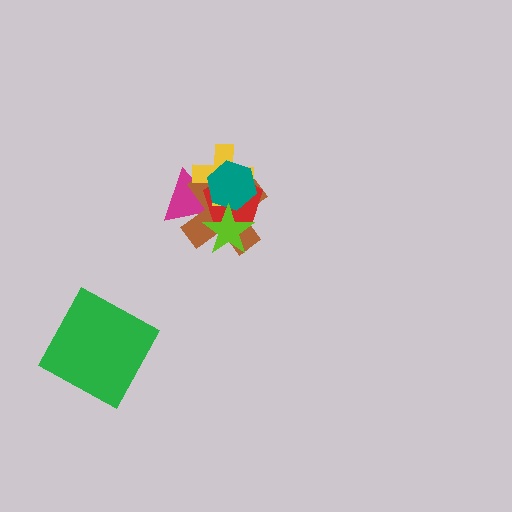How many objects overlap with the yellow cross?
4 objects overlap with the yellow cross.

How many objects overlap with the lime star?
4 objects overlap with the lime star.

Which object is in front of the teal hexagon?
The lime star is in front of the teal hexagon.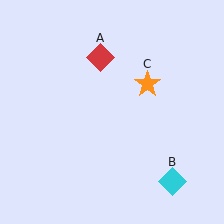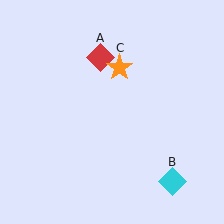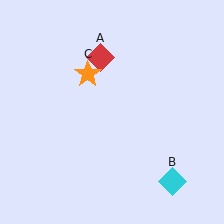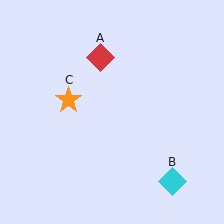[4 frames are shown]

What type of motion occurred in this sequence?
The orange star (object C) rotated counterclockwise around the center of the scene.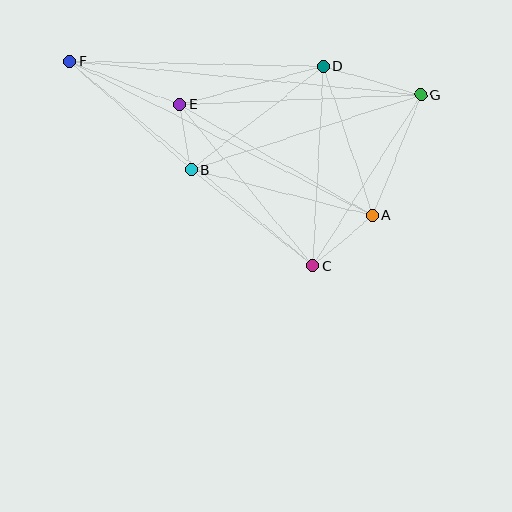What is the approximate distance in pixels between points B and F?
The distance between B and F is approximately 163 pixels.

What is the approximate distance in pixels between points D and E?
The distance between D and E is approximately 149 pixels.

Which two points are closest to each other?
Points B and E are closest to each other.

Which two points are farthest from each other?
Points F and G are farthest from each other.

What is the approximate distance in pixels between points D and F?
The distance between D and F is approximately 254 pixels.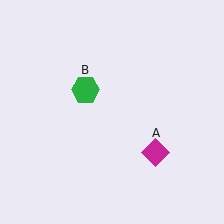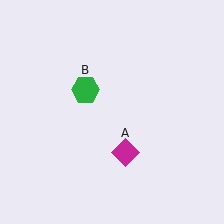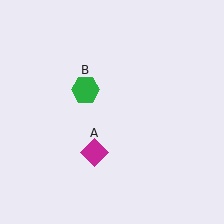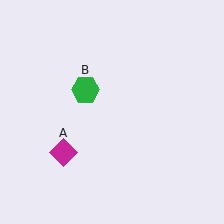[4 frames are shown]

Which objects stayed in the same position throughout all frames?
Green hexagon (object B) remained stationary.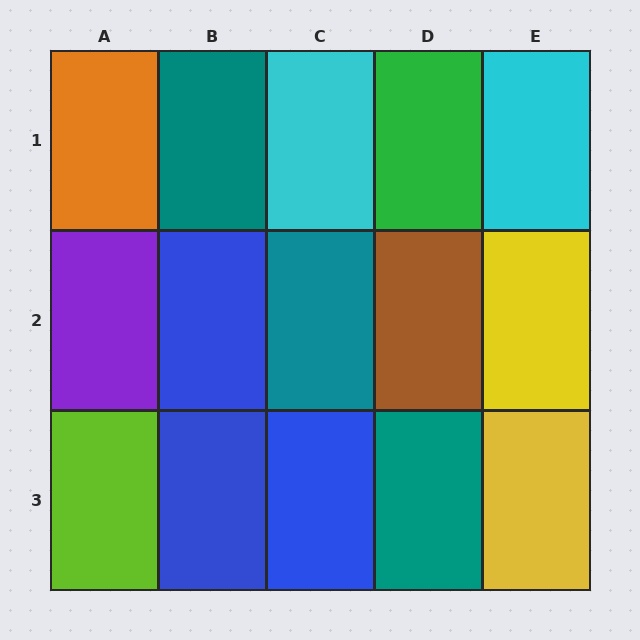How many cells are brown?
1 cell is brown.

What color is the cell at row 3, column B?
Blue.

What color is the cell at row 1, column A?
Orange.